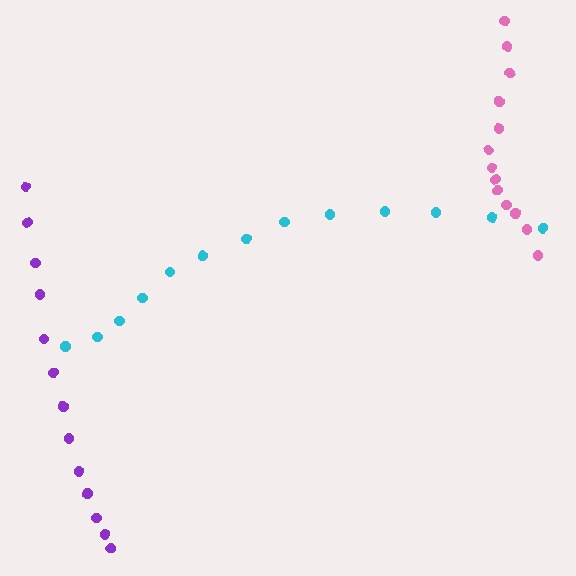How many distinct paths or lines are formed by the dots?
There are 3 distinct paths.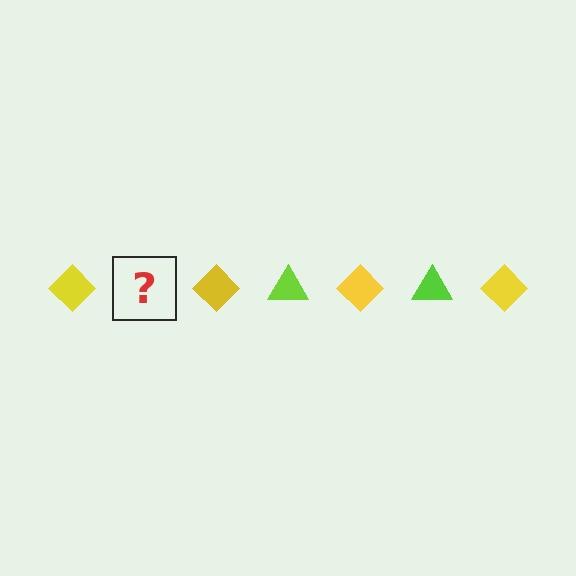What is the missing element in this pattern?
The missing element is a lime triangle.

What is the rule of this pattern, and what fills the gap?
The rule is that the pattern alternates between yellow diamond and lime triangle. The gap should be filled with a lime triangle.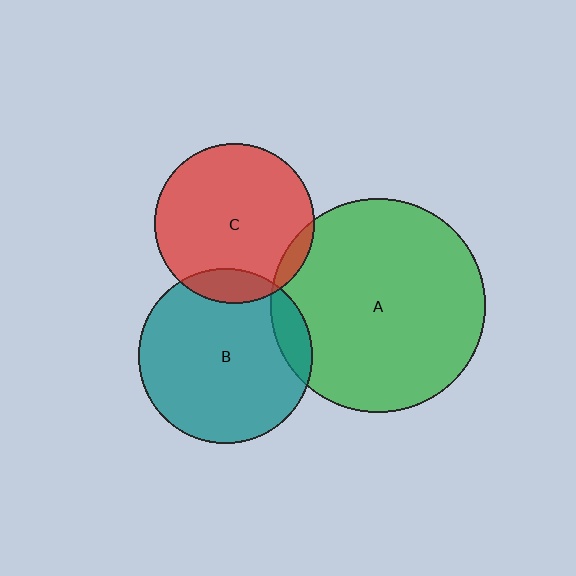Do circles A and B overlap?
Yes.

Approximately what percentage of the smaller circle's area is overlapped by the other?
Approximately 10%.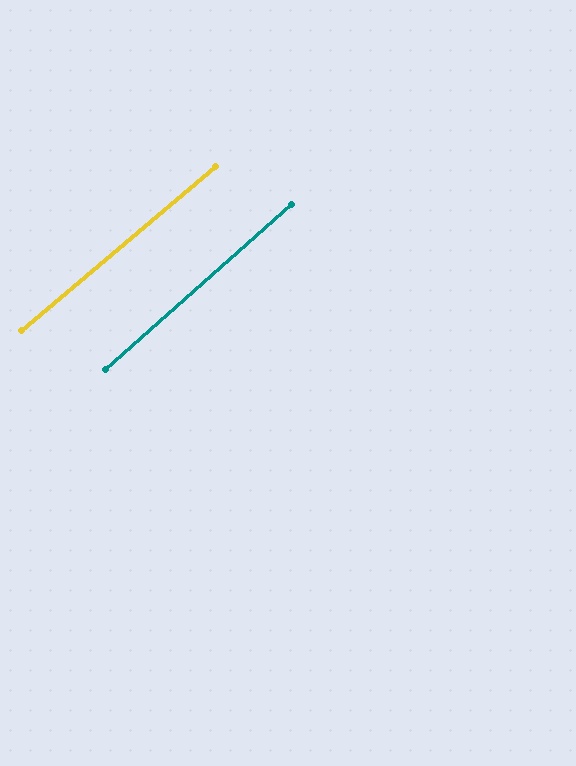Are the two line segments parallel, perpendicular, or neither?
Parallel — their directions differ by only 1.3°.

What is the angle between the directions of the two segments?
Approximately 1 degree.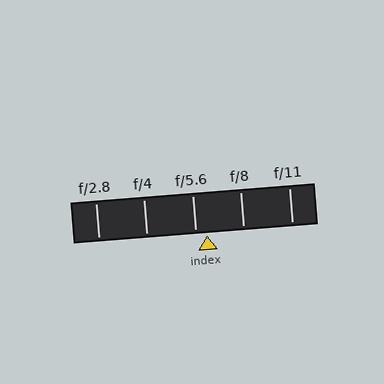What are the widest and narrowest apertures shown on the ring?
The widest aperture shown is f/2.8 and the narrowest is f/11.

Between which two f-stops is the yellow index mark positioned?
The index mark is between f/5.6 and f/8.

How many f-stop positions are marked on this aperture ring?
There are 5 f-stop positions marked.